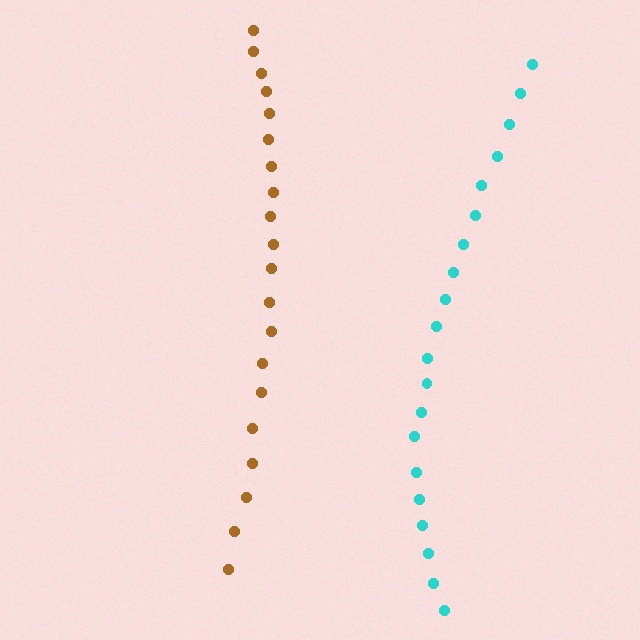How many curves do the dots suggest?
There are 2 distinct paths.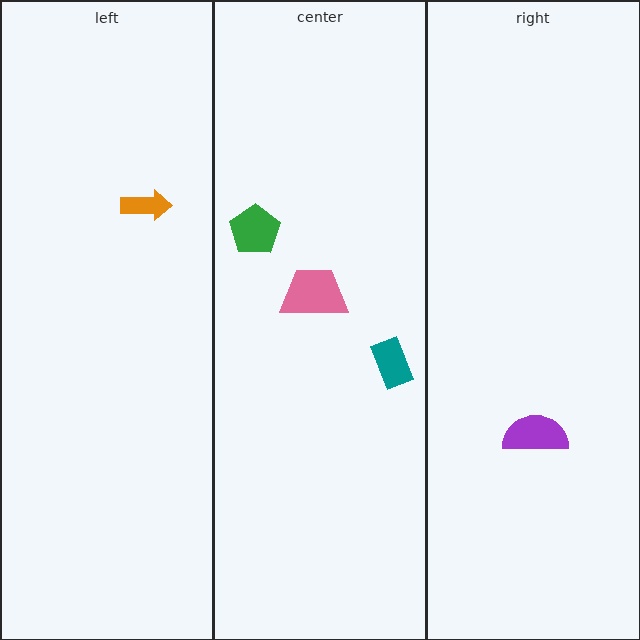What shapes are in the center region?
The green pentagon, the teal rectangle, the pink trapezoid.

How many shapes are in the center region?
3.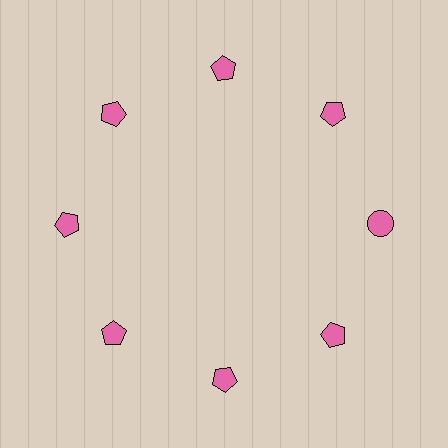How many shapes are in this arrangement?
There are 8 shapes arranged in a ring pattern.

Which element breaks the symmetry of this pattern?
The pink circle at roughly the 3 o'clock position breaks the symmetry. All other shapes are pink pentagons.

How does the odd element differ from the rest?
It has a different shape: circle instead of pentagon.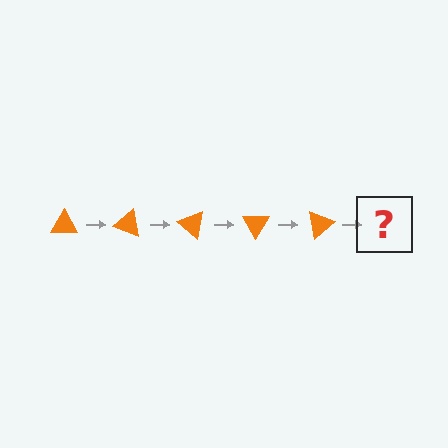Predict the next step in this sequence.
The next step is an orange triangle rotated 100 degrees.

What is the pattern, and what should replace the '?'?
The pattern is that the triangle rotates 20 degrees each step. The '?' should be an orange triangle rotated 100 degrees.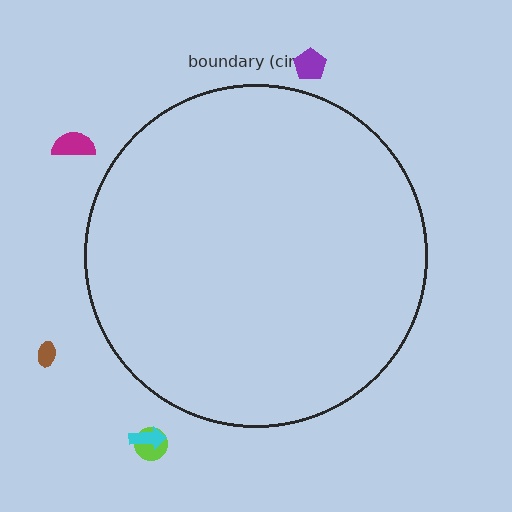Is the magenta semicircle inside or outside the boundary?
Outside.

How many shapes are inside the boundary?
0 inside, 5 outside.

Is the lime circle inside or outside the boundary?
Outside.